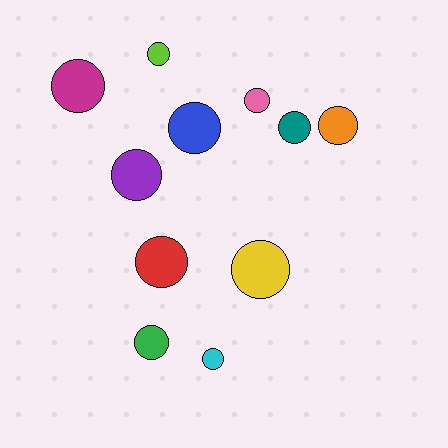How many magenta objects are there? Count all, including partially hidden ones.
There is 1 magenta object.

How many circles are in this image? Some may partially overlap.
There are 11 circles.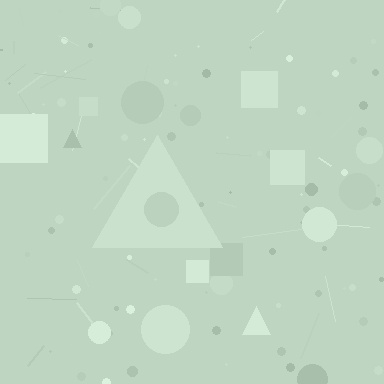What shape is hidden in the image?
A triangle is hidden in the image.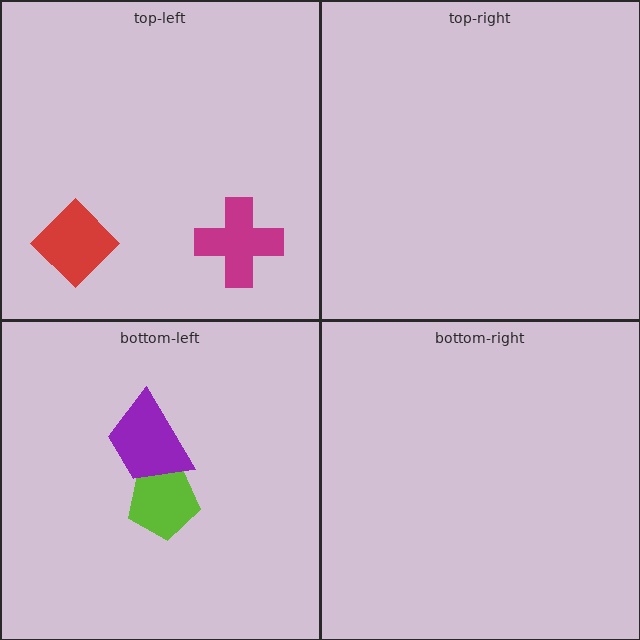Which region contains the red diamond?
The top-left region.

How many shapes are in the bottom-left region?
2.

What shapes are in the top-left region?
The magenta cross, the red diamond.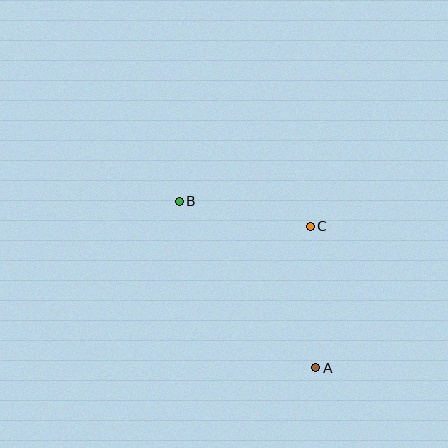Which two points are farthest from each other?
Points A and B are farthest from each other.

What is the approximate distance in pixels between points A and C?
The distance between A and C is approximately 142 pixels.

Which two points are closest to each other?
Points B and C are closest to each other.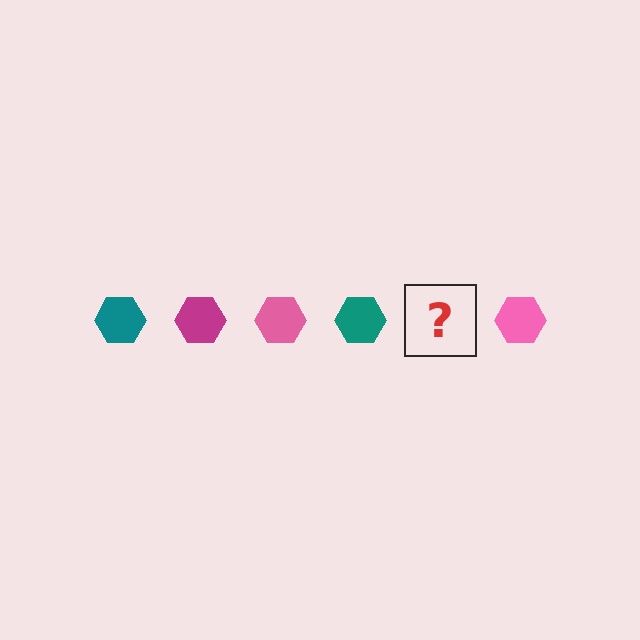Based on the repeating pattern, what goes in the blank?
The blank should be a magenta hexagon.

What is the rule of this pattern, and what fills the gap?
The rule is that the pattern cycles through teal, magenta, pink hexagons. The gap should be filled with a magenta hexagon.